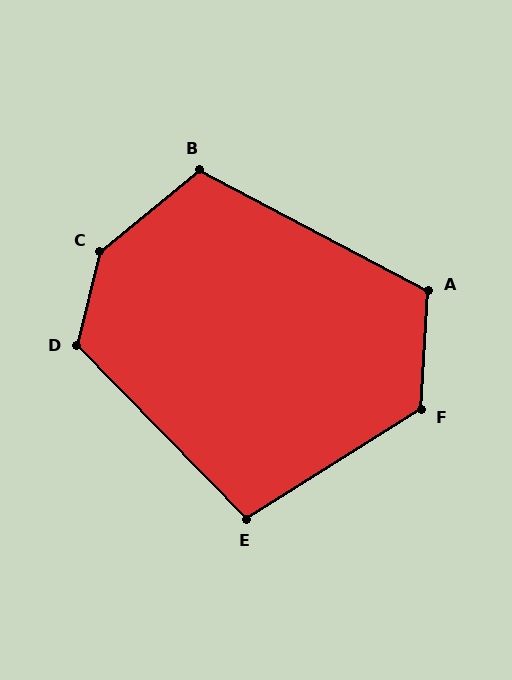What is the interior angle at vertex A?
Approximately 114 degrees (obtuse).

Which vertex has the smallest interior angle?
E, at approximately 102 degrees.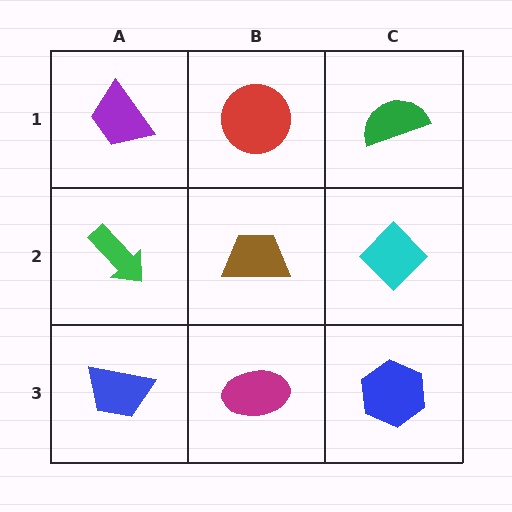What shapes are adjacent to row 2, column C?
A green semicircle (row 1, column C), a blue hexagon (row 3, column C), a brown trapezoid (row 2, column B).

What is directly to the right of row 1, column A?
A red circle.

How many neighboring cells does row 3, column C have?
2.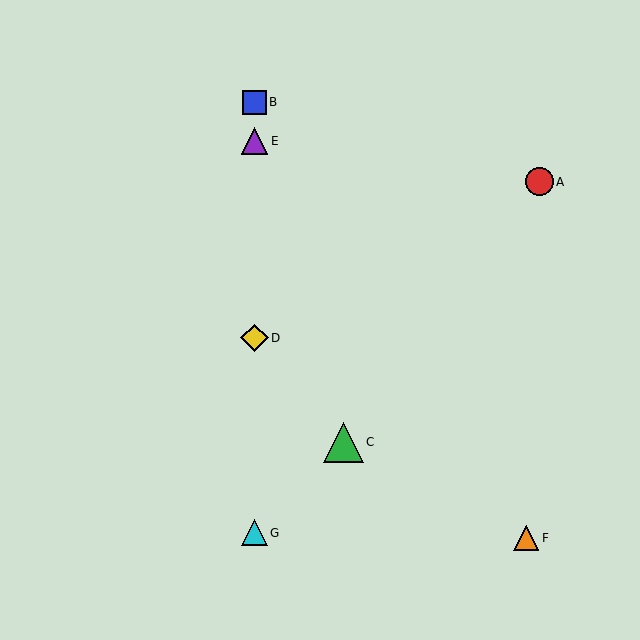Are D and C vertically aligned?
No, D is at x≈254 and C is at x≈344.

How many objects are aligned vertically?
4 objects (B, D, E, G) are aligned vertically.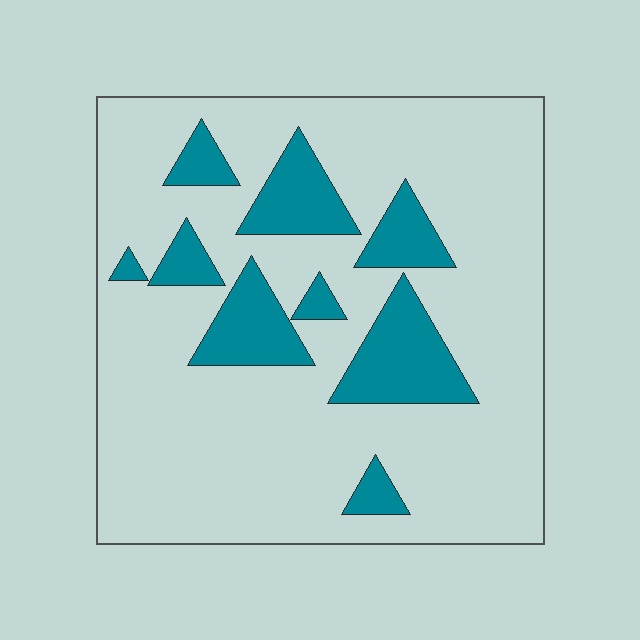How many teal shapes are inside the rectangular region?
9.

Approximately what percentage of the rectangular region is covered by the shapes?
Approximately 20%.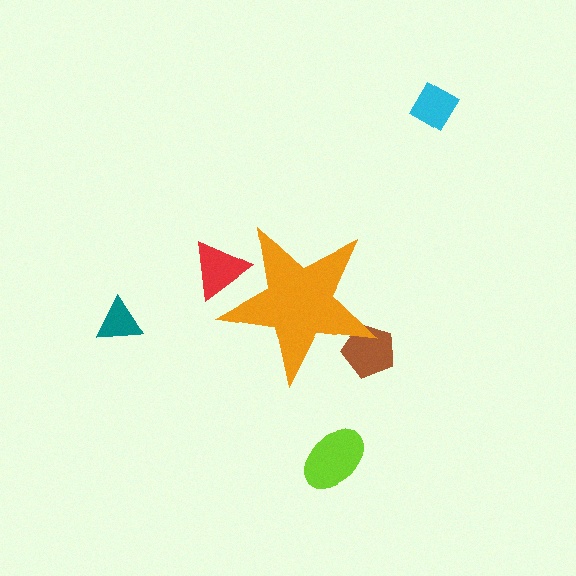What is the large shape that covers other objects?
An orange star.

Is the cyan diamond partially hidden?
No, the cyan diamond is fully visible.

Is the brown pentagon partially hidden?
Yes, the brown pentagon is partially hidden behind the orange star.